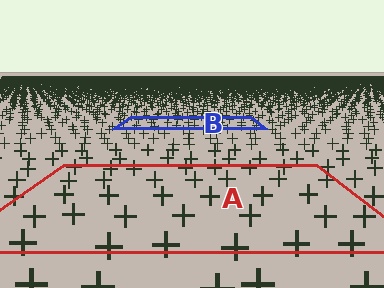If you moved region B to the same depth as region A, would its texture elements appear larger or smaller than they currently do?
They would appear larger. At a closer depth, the same texture elements are projected at a bigger on-screen size.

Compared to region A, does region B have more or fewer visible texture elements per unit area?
Region B has more texture elements per unit area — they are packed more densely because it is farther away.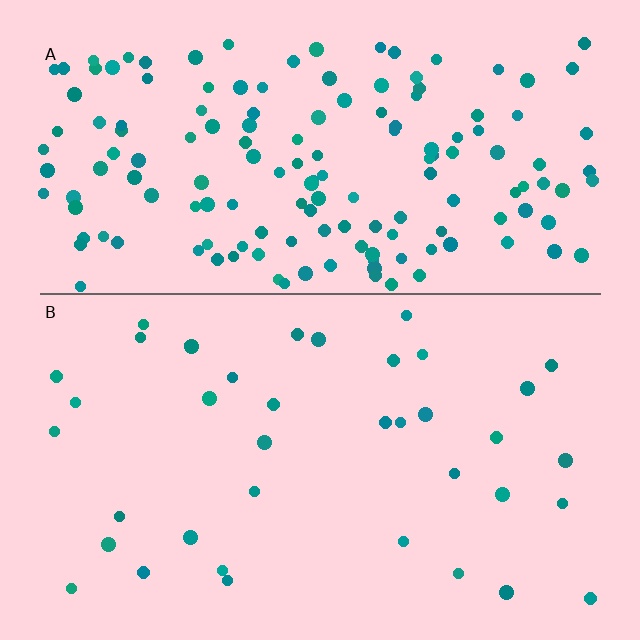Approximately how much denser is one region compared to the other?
Approximately 4.1× — region A over region B.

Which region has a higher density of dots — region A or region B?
A (the top).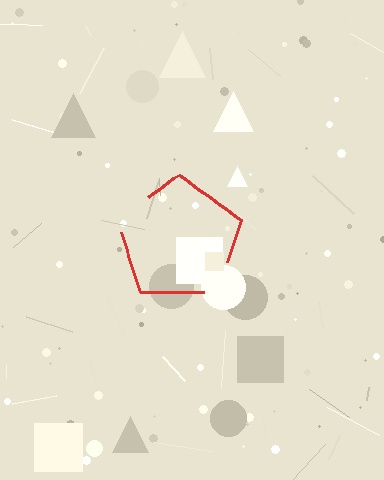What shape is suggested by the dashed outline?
The dashed outline suggests a pentagon.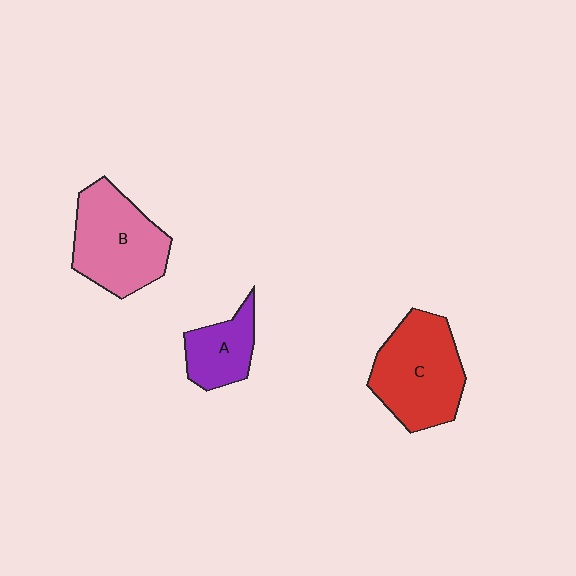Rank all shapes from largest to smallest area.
From largest to smallest: C (red), B (pink), A (purple).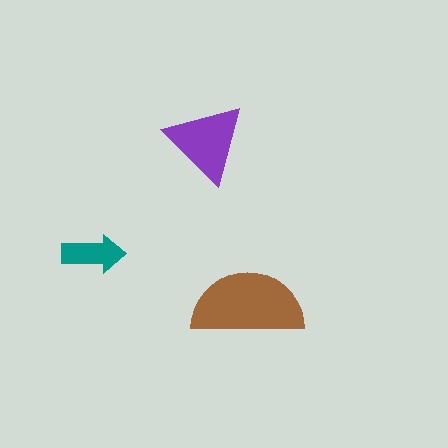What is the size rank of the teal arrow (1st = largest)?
3rd.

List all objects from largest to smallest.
The brown semicircle, the purple triangle, the teal arrow.